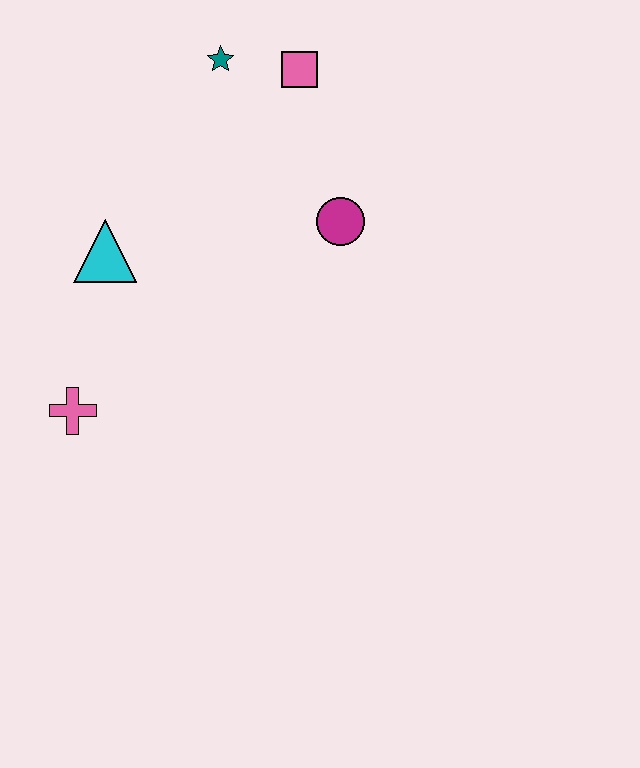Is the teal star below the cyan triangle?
No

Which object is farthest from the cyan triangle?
The pink square is farthest from the cyan triangle.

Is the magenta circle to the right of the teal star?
Yes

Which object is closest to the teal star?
The pink square is closest to the teal star.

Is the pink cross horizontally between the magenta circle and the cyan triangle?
No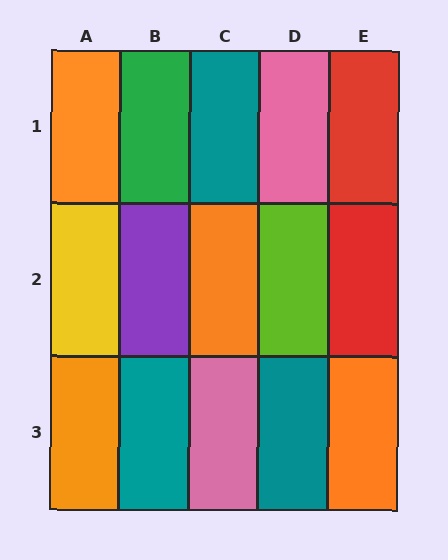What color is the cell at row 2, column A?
Yellow.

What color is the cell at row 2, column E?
Red.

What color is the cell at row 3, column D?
Teal.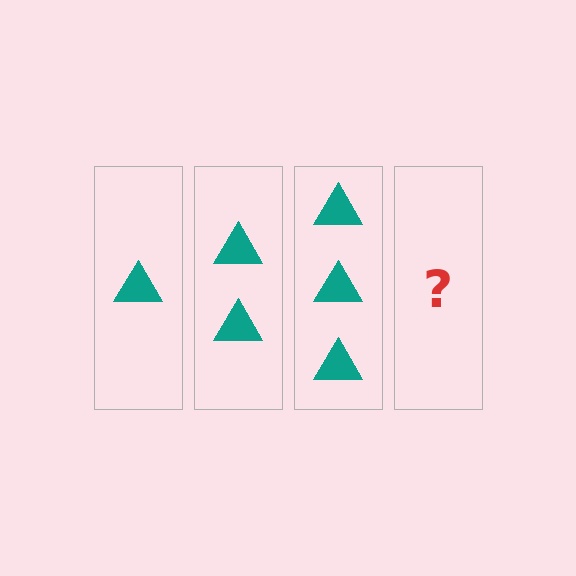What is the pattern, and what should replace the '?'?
The pattern is that each step adds one more triangle. The '?' should be 4 triangles.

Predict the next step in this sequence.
The next step is 4 triangles.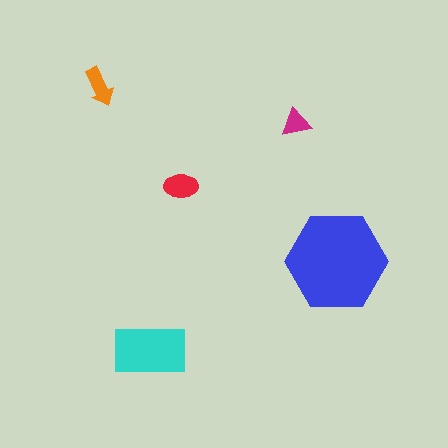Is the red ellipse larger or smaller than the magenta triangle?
Larger.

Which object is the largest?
The blue hexagon.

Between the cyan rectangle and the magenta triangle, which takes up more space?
The cyan rectangle.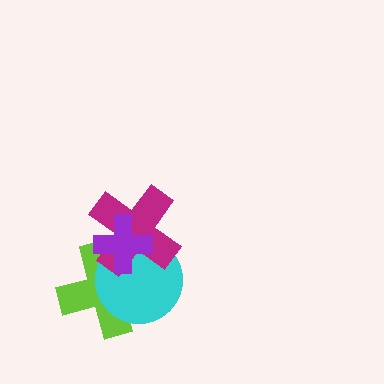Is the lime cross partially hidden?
Yes, it is partially covered by another shape.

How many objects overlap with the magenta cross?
3 objects overlap with the magenta cross.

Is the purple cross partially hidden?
No, no other shape covers it.